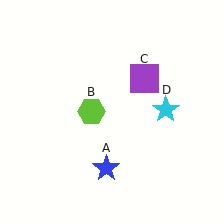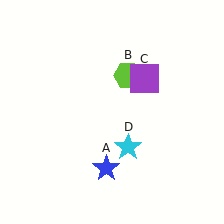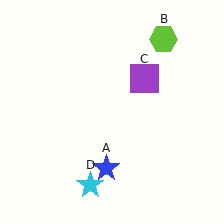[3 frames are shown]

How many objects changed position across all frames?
2 objects changed position: lime hexagon (object B), cyan star (object D).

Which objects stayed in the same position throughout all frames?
Blue star (object A) and purple square (object C) remained stationary.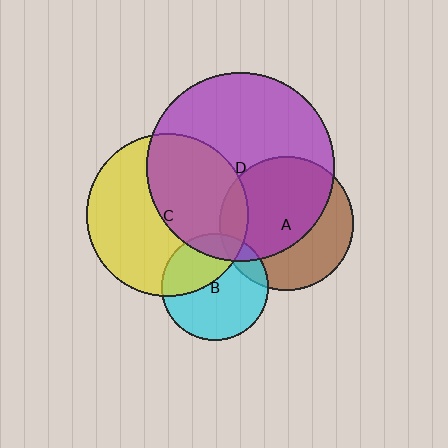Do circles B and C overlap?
Yes.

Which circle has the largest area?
Circle D (purple).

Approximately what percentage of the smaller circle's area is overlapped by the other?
Approximately 40%.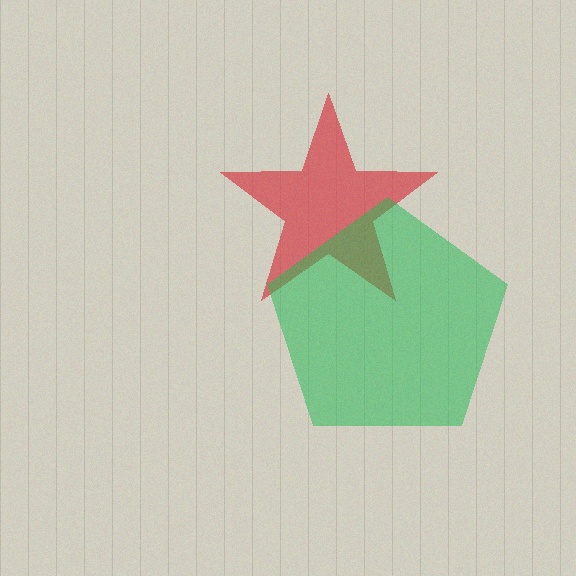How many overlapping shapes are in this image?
There are 2 overlapping shapes in the image.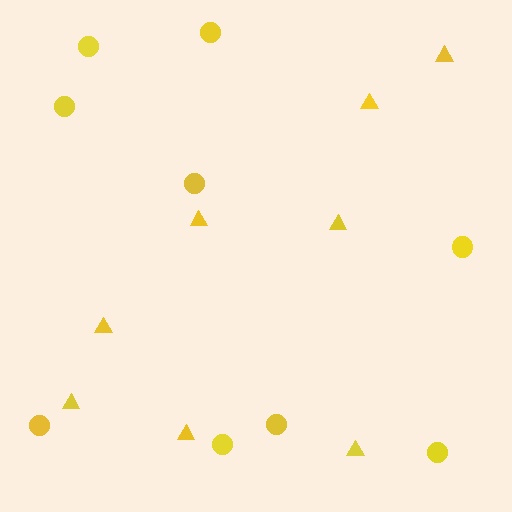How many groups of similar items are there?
There are 2 groups: one group of circles (9) and one group of triangles (8).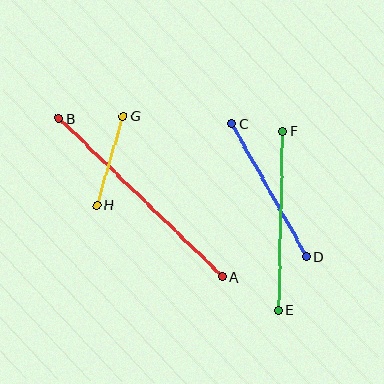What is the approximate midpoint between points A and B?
The midpoint is at approximately (141, 198) pixels.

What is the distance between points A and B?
The distance is approximately 228 pixels.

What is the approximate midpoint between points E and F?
The midpoint is at approximately (281, 221) pixels.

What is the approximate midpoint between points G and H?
The midpoint is at approximately (110, 161) pixels.